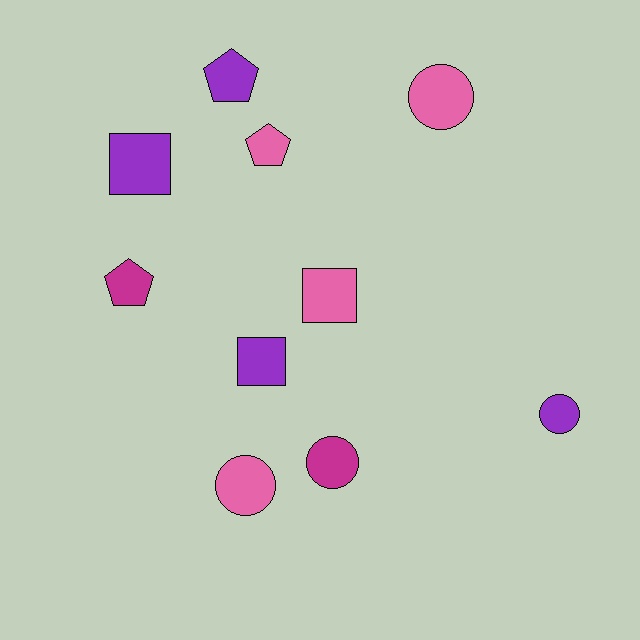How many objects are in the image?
There are 10 objects.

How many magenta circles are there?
There is 1 magenta circle.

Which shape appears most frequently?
Circle, with 4 objects.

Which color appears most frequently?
Purple, with 4 objects.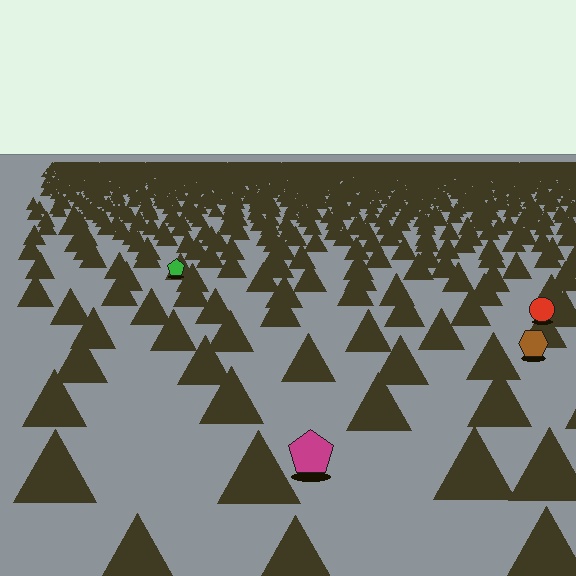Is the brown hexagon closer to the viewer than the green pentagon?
Yes. The brown hexagon is closer — you can tell from the texture gradient: the ground texture is coarser near it.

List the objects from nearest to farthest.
From nearest to farthest: the magenta pentagon, the brown hexagon, the red circle, the green pentagon.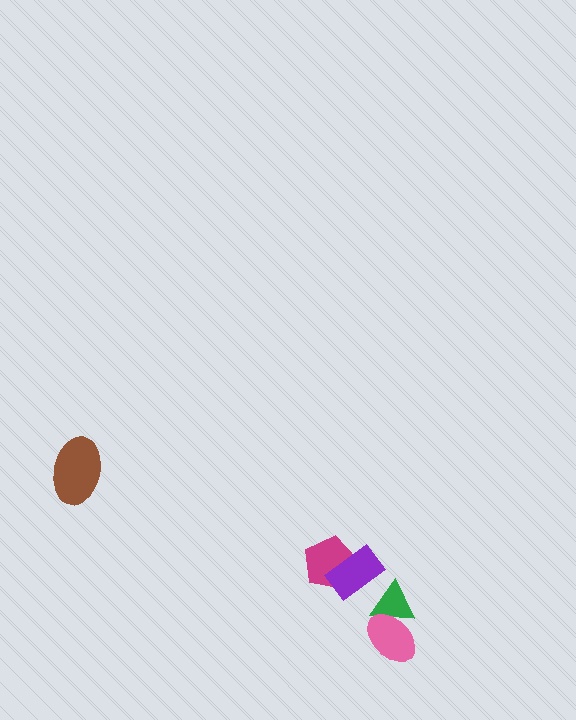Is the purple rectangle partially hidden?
No, no other shape covers it.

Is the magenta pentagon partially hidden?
Yes, it is partially covered by another shape.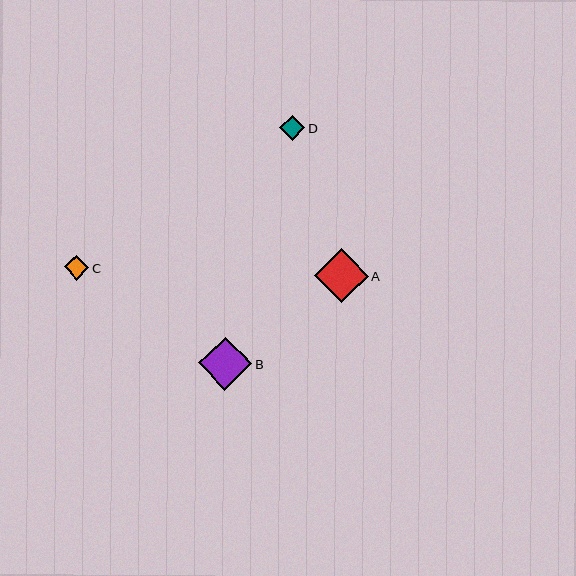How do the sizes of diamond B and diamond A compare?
Diamond B and diamond A are approximately the same size.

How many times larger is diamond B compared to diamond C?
Diamond B is approximately 2.2 times the size of diamond C.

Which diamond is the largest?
Diamond B is the largest with a size of approximately 54 pixels.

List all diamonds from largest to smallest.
From largest to smallest: B, A, D, C.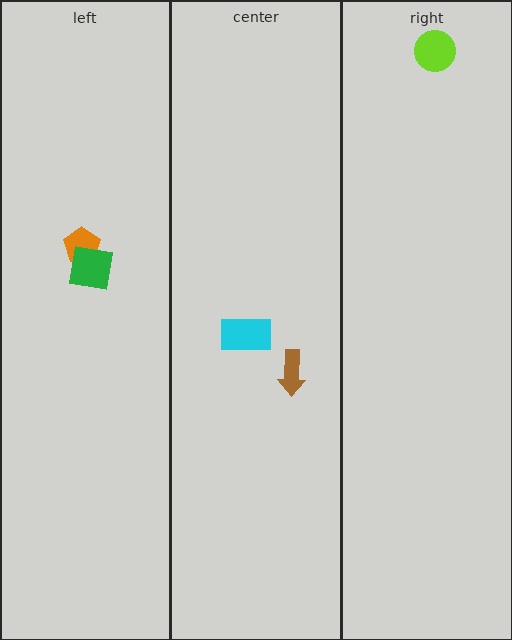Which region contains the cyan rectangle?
The center region.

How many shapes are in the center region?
2.